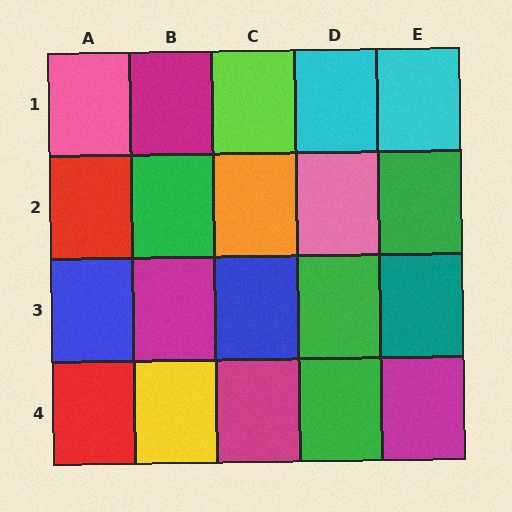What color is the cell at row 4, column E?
Magenta.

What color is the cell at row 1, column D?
Cyan.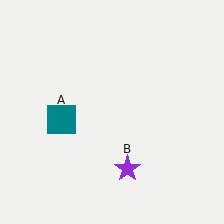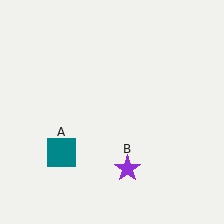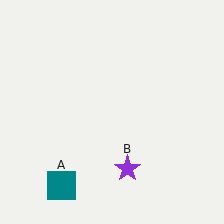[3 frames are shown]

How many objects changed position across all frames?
1 object changed position: teal square (object A).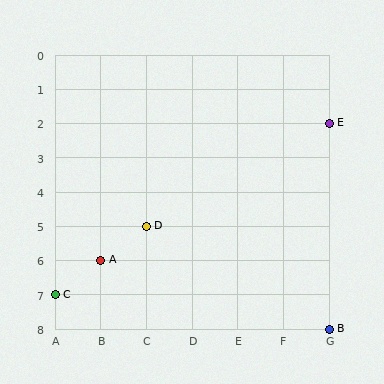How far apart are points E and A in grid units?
Points E and A are 5 columns and 4 rows apart (about 6.4 grid units diagonally).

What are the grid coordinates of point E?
Point E is at grid coordinates (G, 2).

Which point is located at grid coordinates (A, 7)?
Point C is at (A, 7).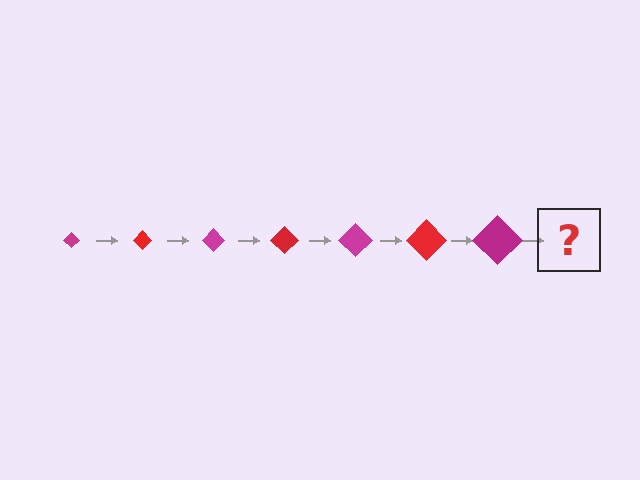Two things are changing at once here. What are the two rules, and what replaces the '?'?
The two rules are that the diamond grows larger each step and the color cycles through magenta and red. The '?' should be a red diamond, larger than the previous one.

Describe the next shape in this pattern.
It should be a red diamond, larger than the previous one.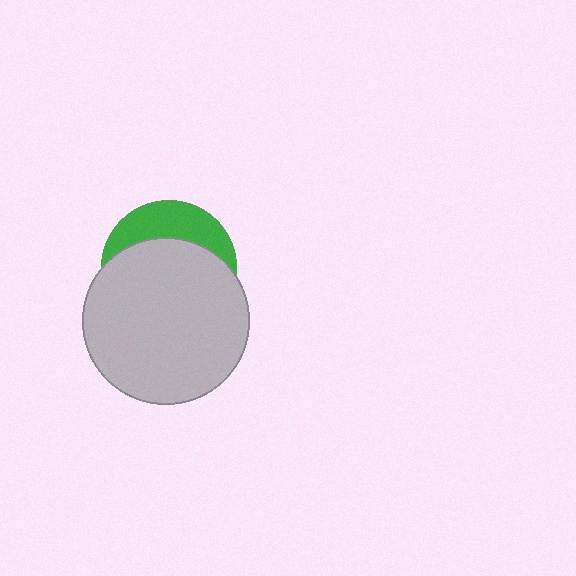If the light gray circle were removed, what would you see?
You would see the complete green circle.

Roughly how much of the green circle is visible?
A small part of it is visible (roughly 31%).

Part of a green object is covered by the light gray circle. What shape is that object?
It is a circle.